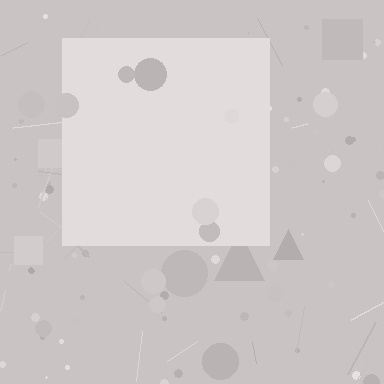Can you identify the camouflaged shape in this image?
The camouflaged shape is a square.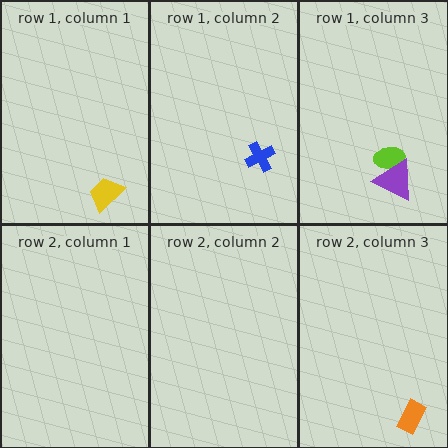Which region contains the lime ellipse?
The row 1, column 3 region.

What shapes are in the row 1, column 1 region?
The yellow trapezoid.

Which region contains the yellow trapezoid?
The row 1, column 1 region.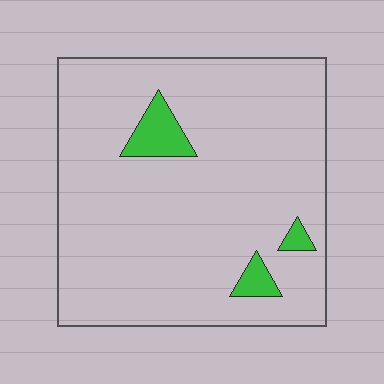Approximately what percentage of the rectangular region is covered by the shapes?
Approximately 5%.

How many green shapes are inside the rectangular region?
3.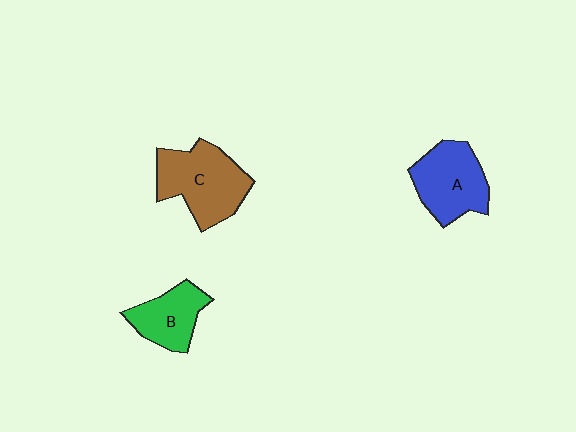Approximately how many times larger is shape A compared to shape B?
Approximately 1.3 times.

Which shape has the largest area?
Shape C (brown).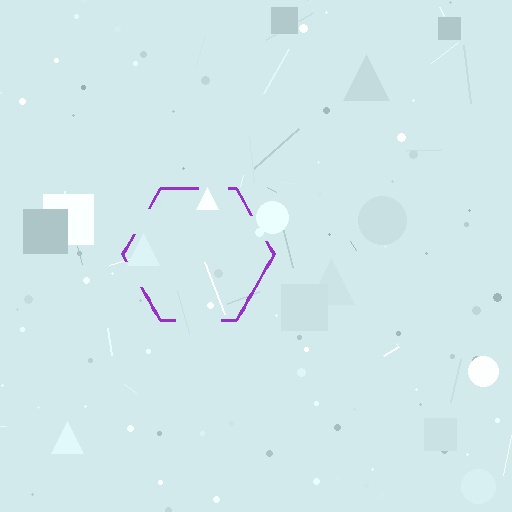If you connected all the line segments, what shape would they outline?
They would outline a hexagon.